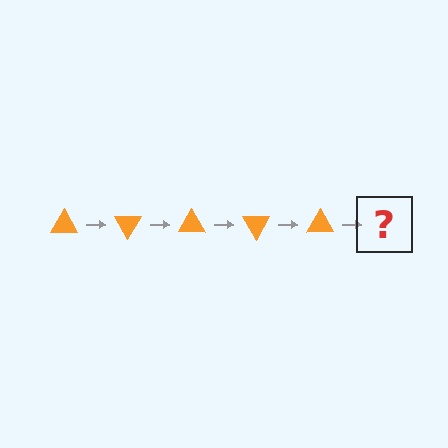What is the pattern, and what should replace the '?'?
The pattern is that the triangle rotates 60 degrees each step. The '?' should be an orange triangle rotated 300 degrees.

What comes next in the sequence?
The next element should be an orange triangle rotated 300 degrees.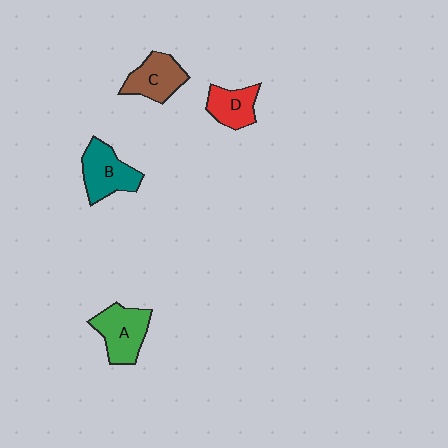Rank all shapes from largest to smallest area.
From largest to smallest: A (green), B (teal), C (brown), D (red).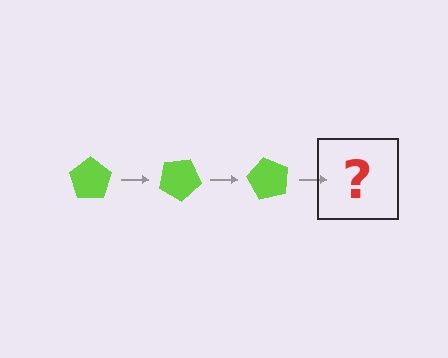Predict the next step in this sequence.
The next step is a lime pentagon rotated 90 degrees.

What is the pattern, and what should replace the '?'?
The pattern is that the pentagon rotates 30 degrees each step. The '?' should be a lime pentagon rotated 90 degrees.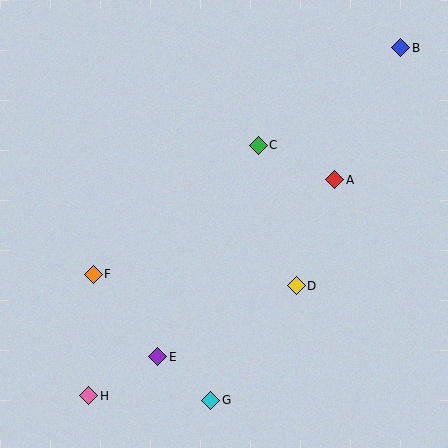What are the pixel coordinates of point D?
Point D is at (296, 286).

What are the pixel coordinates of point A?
Point A is at (335, 180).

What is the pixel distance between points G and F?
The distance between G and F is 172 pixels.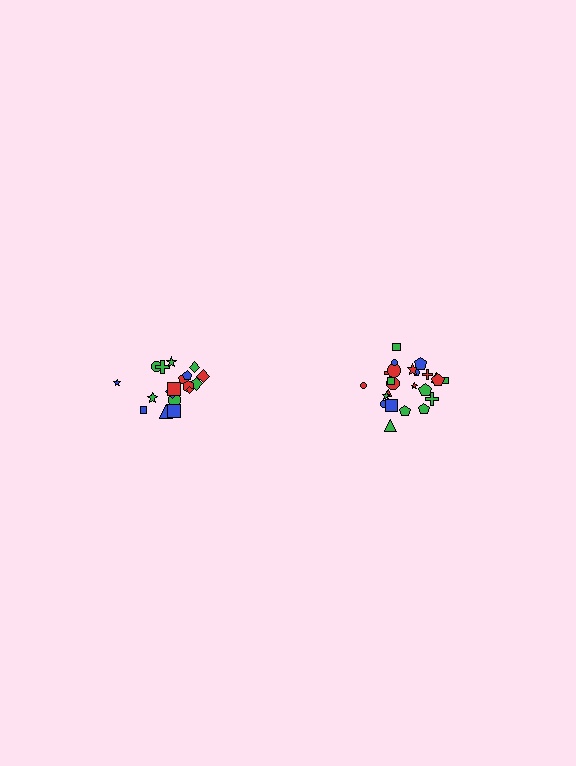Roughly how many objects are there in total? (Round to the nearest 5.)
Roughly 45 objects in total.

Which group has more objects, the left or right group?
The right group.